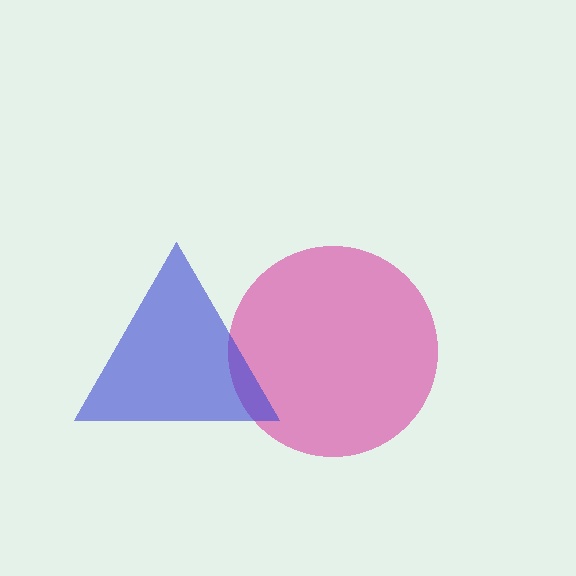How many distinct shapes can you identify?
There are 2 distinct shapes: a pink circle, a blue triangle.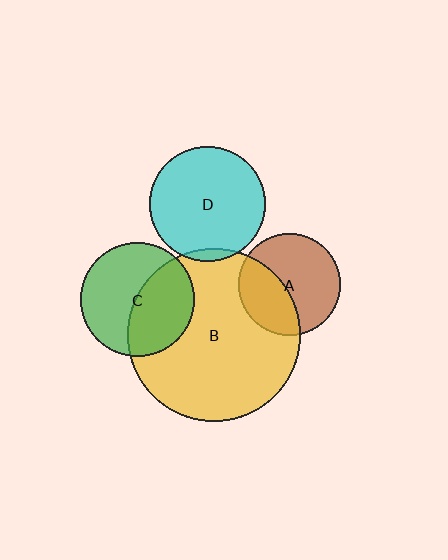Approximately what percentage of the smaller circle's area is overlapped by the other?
Approximately 40%.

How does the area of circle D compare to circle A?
Approximately 1.3 times.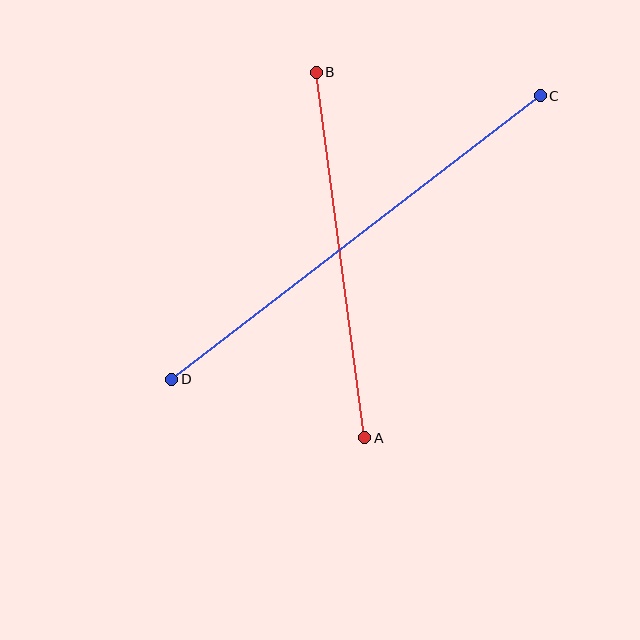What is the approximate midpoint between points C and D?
The midpoint is at approximately (356, 237) pixels.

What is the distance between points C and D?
The distance is approximately 465 pixels.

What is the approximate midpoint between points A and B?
The midpoint is at approximately (340, 255) pixels.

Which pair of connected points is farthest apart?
Points C and D are farthest apart.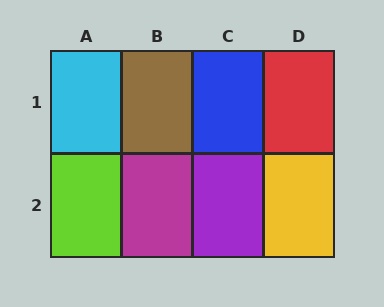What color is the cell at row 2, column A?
Lime.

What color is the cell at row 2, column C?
Purple.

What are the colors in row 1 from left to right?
Cyan, brown, blue, red.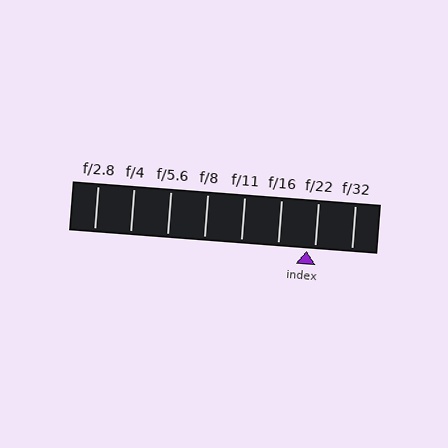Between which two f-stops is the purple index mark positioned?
The index mark is between f/16 and f/22.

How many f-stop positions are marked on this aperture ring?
There are 8 f-stop positions marked.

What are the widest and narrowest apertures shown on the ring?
The widest aperture shown is f/2.8 and the narrowest is f/32.